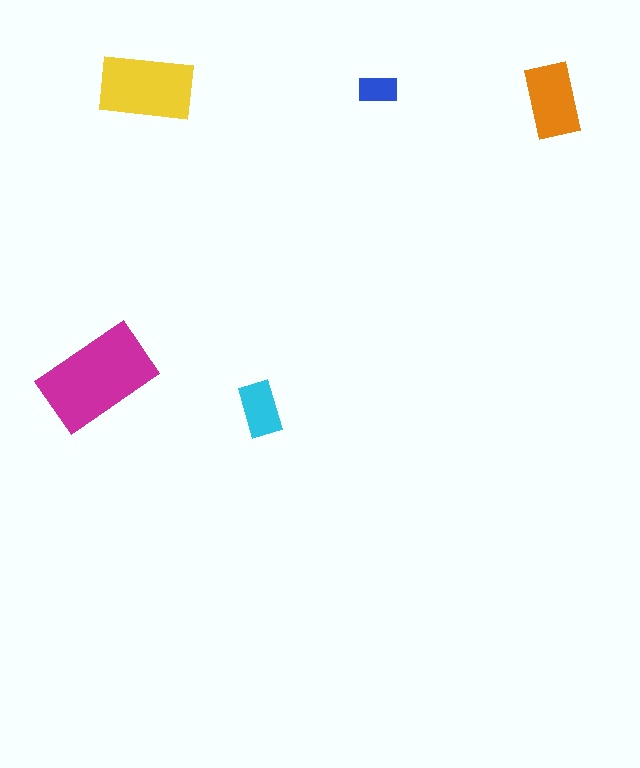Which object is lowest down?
The cyan rectangle is bottommost.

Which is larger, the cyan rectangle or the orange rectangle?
The orange one.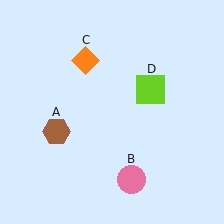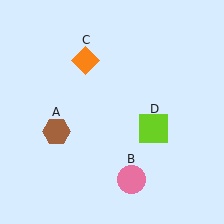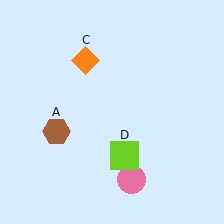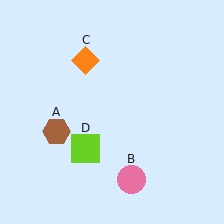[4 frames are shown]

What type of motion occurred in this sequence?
The lime square (object D) rotated clockwise around the center of the scene.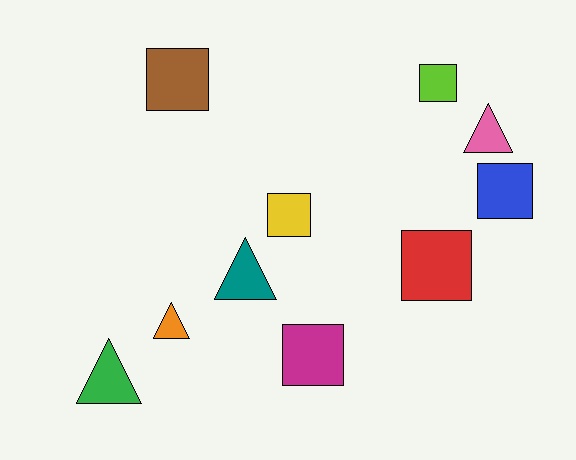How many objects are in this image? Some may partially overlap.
There are 10 objects.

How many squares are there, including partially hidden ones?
There are 6 squares.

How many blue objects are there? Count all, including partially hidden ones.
There is 1 blue object.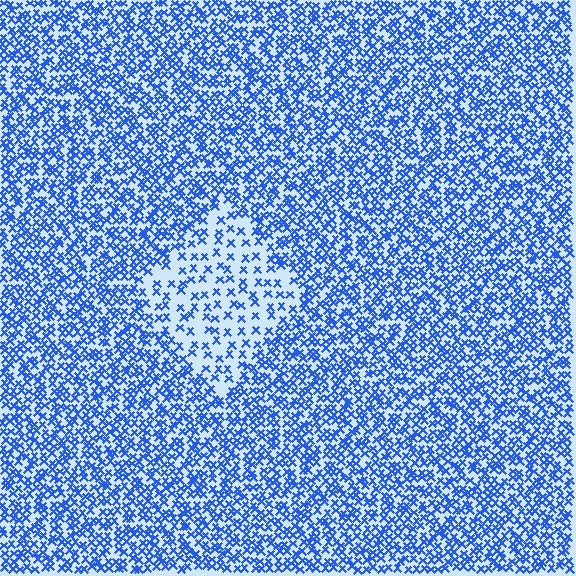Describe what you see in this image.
The image contains small blue elements arranged at two different densities. A diamond-shaped region is visible where the elements are less densely packed than the surrounding area.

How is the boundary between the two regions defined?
The boundary is defined by a change in element density (approximately 2.4x ratio). All elements are the same color, size, and shape.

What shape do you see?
I see a diamond.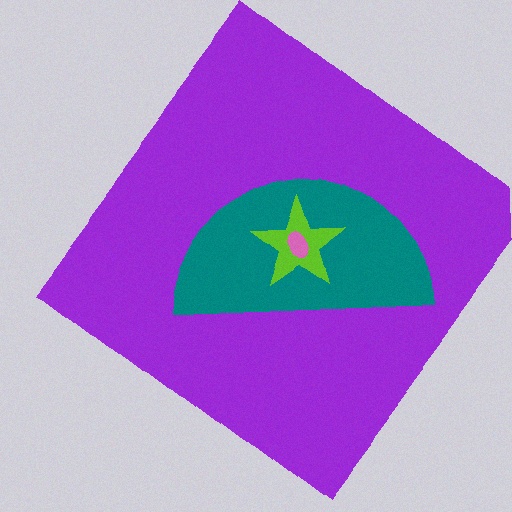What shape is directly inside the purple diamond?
The teal semicircle.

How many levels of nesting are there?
4.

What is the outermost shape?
The purple diamond.